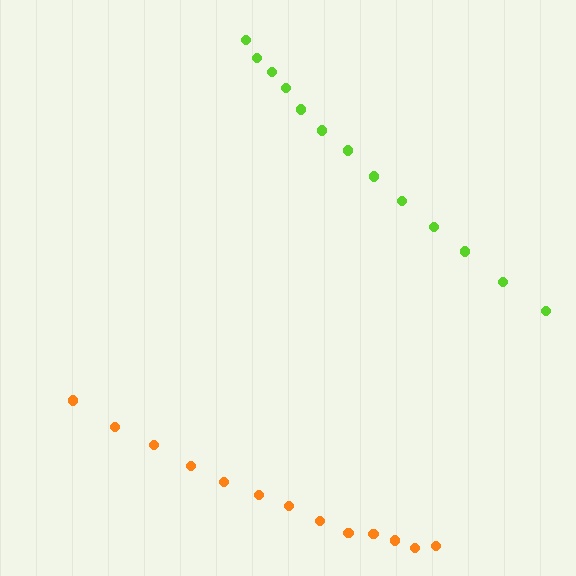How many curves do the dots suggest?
There are 2 distinct paths.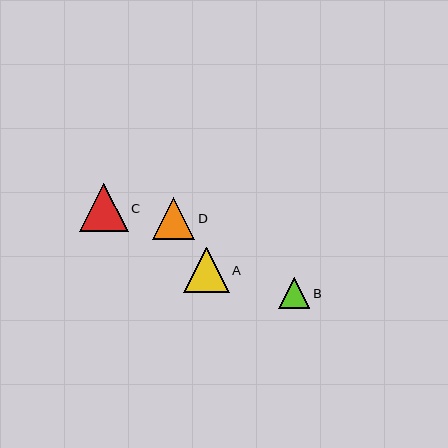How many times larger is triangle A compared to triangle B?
Triangle A is approximately 1.5 times the size of triangle B.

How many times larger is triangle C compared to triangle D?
Triangle C is approximately 1.2 times the size of triangle D.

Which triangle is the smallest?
Triangle B is the smallest with a size of approximately 31 pixels.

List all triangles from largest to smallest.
From largest to smallest: C, A, D, B.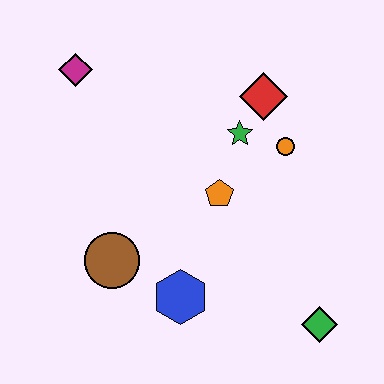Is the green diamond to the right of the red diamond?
Yes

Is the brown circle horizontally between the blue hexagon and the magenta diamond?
Yes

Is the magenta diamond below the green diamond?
No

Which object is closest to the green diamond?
The blue hexagon is closest to the green diamond.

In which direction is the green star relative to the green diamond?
The green star is above the green diamond.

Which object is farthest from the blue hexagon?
The magenta diamond is farthest from the blue hexagon.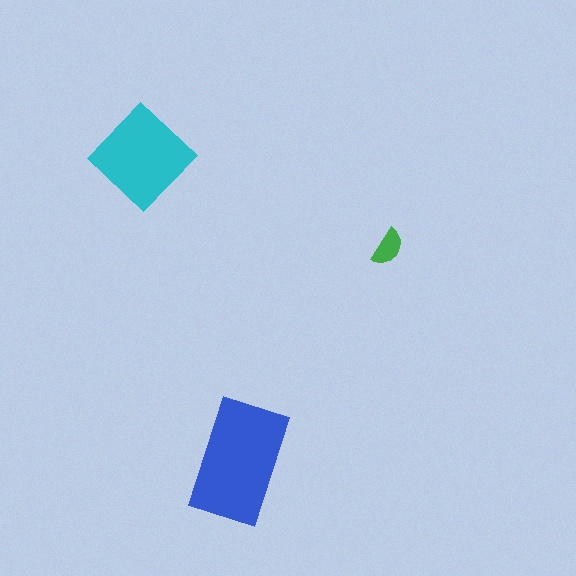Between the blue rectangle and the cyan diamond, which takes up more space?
The blue rectangle.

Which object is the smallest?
The green semicircle.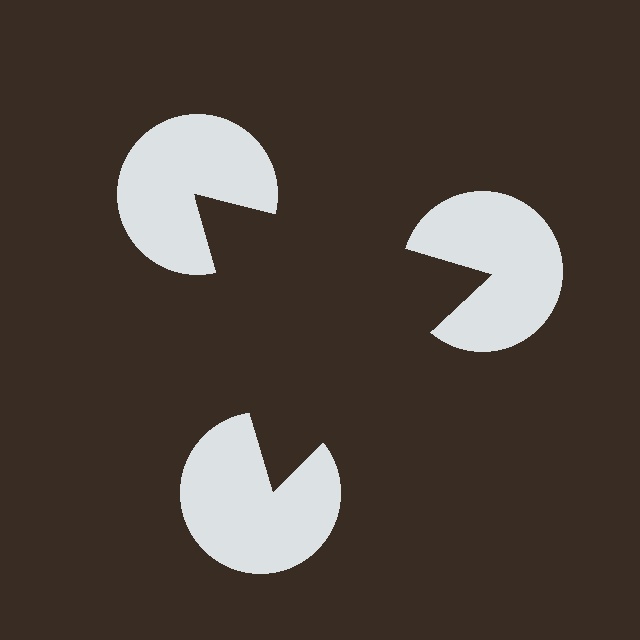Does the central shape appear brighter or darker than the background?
It typically appears slightly darker than the background, even though no actual brightness change is drawn.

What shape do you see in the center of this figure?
An illusory triangle — its edges are inferred from the aligned wedge cuts in the pac-man discs, not physically drawn.